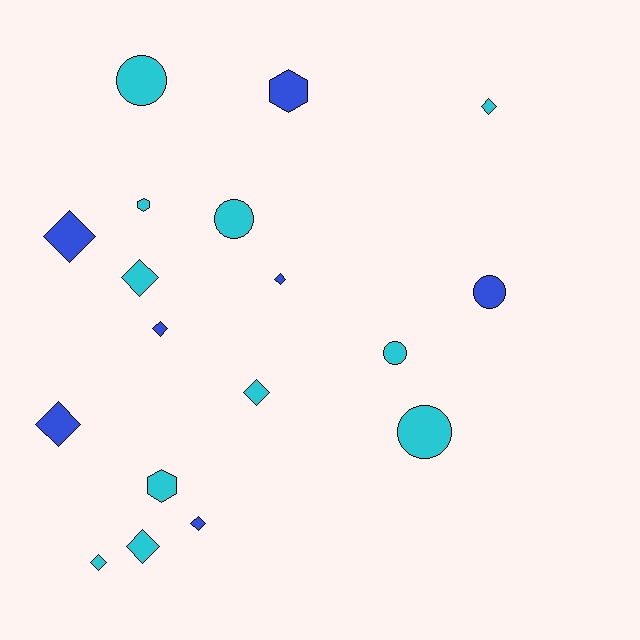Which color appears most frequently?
Cyan, with 11 objects.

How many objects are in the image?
There are 18 objects.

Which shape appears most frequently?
Diamond, with 10 objects.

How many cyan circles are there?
There are 4 cyan circles.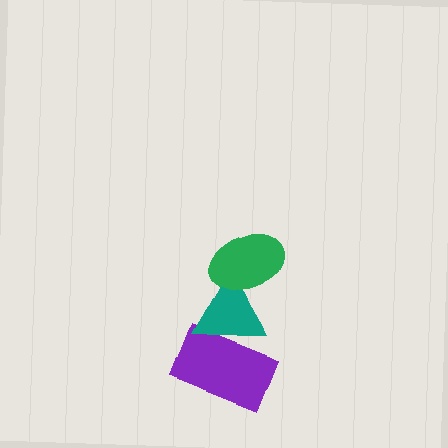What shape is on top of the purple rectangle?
The teal triangle is on top of the purple rectangle.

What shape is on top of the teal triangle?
The green ellipse is on top of the teal triangle.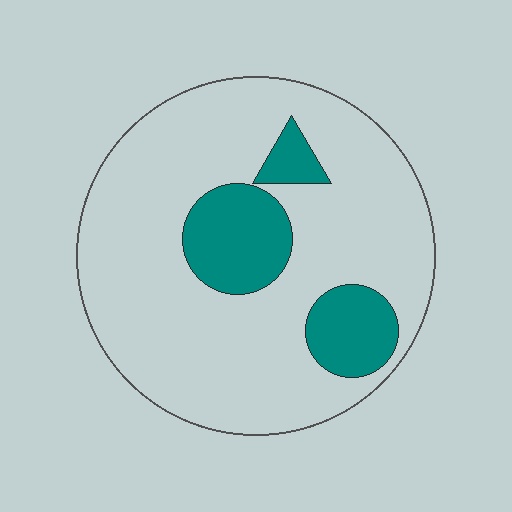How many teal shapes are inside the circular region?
3.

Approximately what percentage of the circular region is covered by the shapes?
Approximately 20%.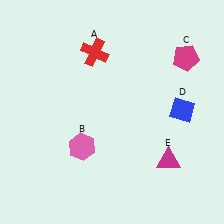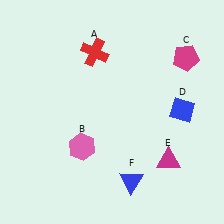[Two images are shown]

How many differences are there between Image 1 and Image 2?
There is 1 difference between the two images.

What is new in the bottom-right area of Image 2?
A blue triangle (F) was added in the bottom-right area of Image 2.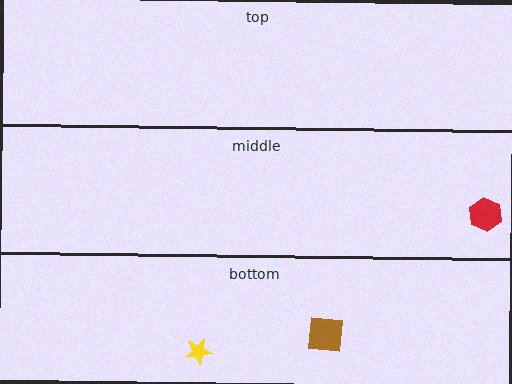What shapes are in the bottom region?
The brown square, the yellow star.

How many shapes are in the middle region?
1.